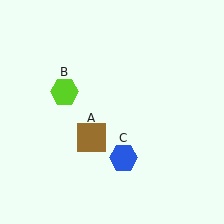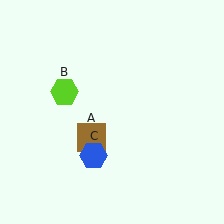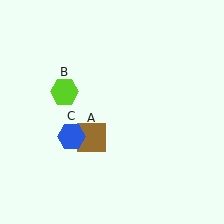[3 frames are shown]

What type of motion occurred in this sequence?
The blue hexagon (object C) rotated clockwise around the center of the scene.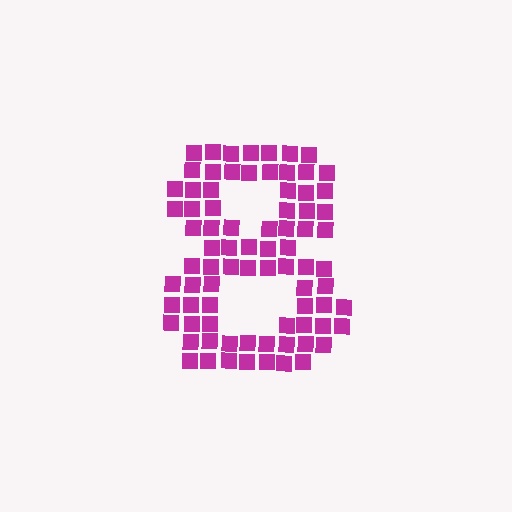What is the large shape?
The large shape is the digit 8.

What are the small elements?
The small elements are squares.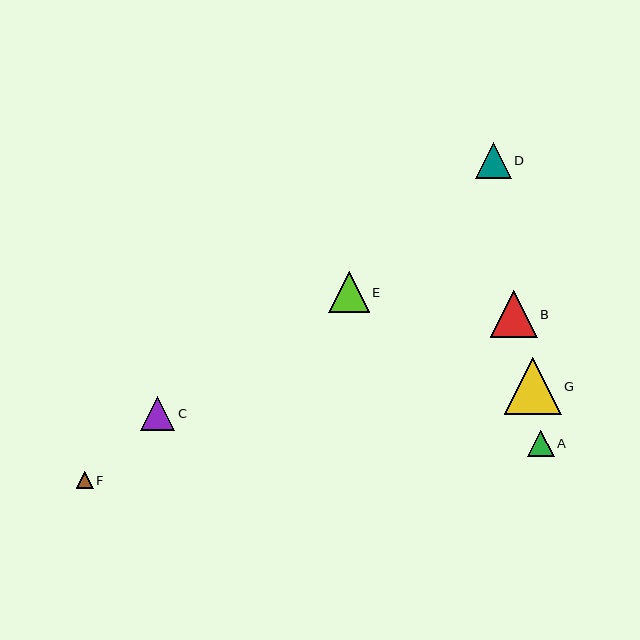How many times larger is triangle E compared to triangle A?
Triangle E is approximately 1.5 times the size of triangle A.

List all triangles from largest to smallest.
From largest to smallest: G, B, E, D, C, A, F.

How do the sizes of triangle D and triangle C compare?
Triangle D and triangle C are approximately the same size.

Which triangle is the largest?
Triangle G is the largest with a size of approximately 57 pixels.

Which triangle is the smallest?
Triangle F is the smallest with a size of approximately 17 pixels.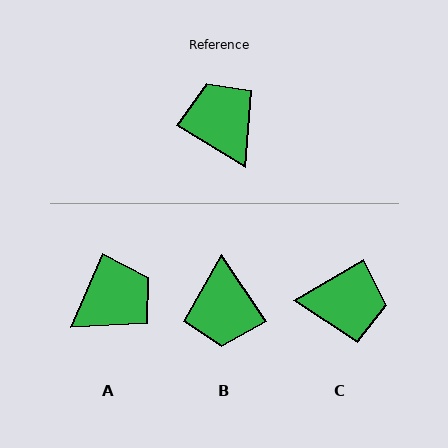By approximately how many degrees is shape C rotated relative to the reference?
Approximately 119 degrees clockwise.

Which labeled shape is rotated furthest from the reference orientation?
B, about 155 degrees away.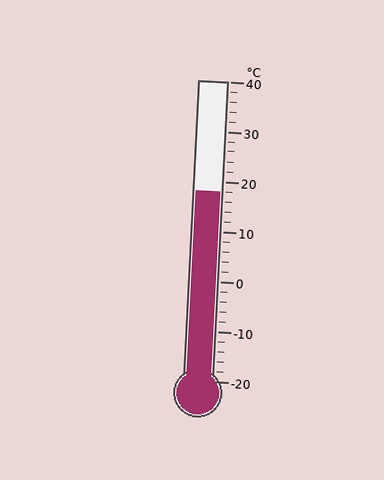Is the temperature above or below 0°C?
The temperature is above 0°C.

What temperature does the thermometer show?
The thermometer shows approximately 18°C.